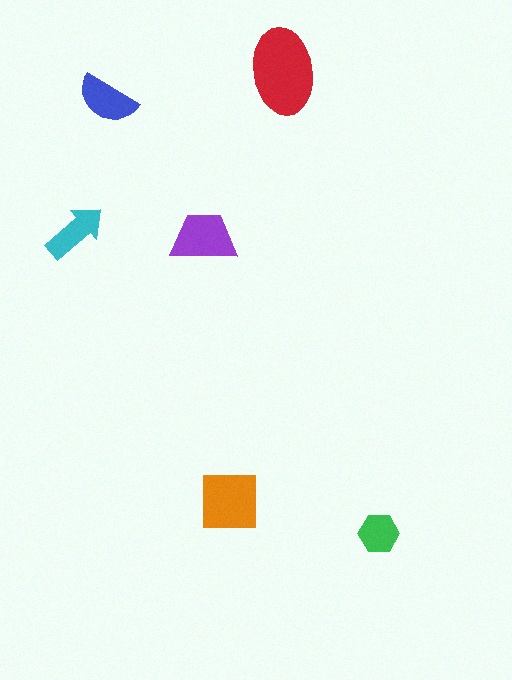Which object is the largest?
The red ellipse.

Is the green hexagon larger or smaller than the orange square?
Smaller.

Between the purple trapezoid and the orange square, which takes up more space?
The orange square.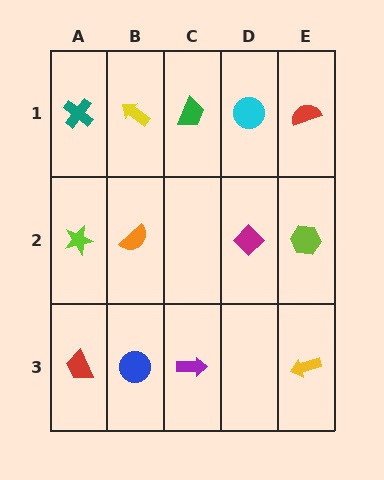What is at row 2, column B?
An orange semicircle.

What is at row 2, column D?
A magenta diamond.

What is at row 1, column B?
A yellow arrow.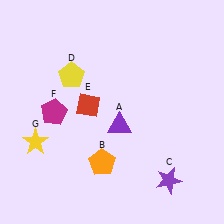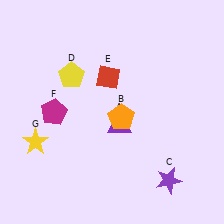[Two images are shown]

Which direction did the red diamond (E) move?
The red diamond (E) moved up.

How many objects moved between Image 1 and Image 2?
2 objects moved between the two images.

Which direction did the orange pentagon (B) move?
The orange pentagon (B) moved up.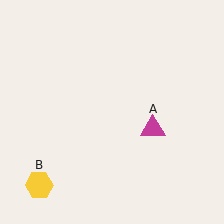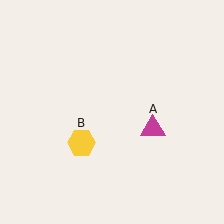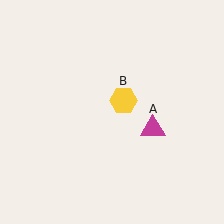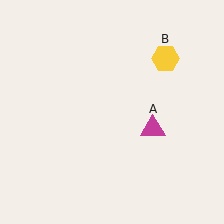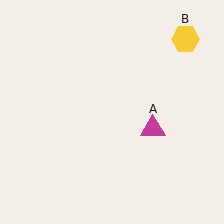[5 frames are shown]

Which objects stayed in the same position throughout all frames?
Magenta triangle (object A) remained stationary.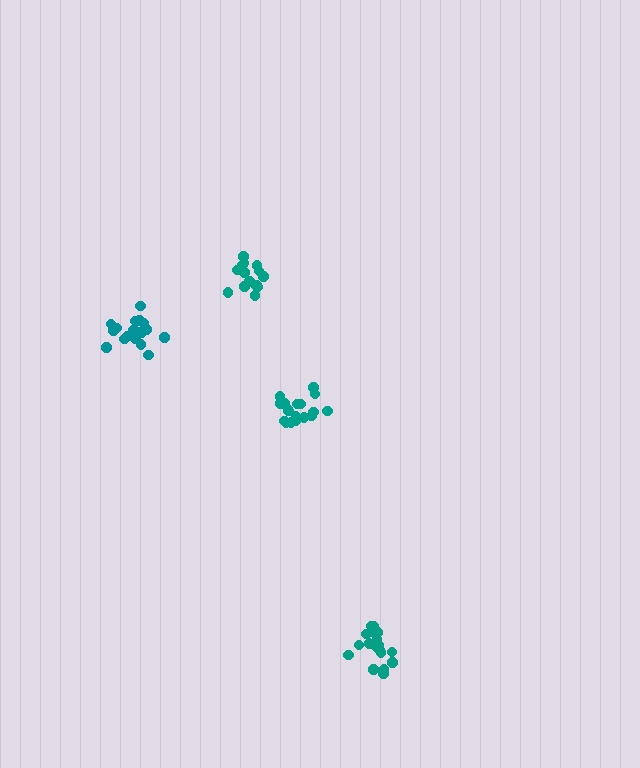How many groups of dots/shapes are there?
There are 4 groups.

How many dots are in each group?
Group 1: 14 dots, Group 2: 18 dots, Group 3: 18 dots, Group 4: 19 dots (69 total).